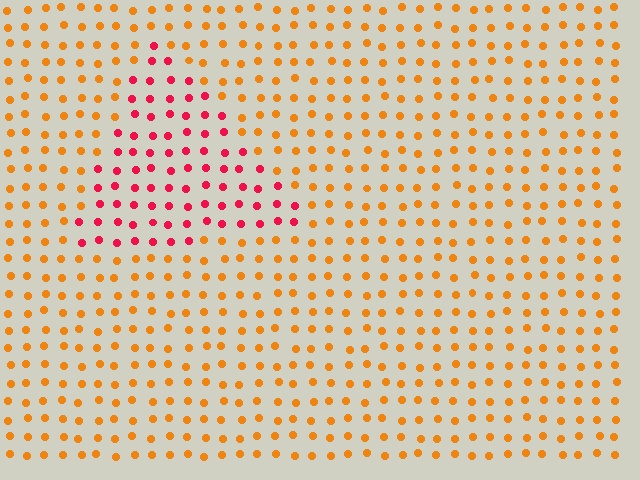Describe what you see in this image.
The image is filled with small orange elements in a uniform arrangement. A triangle-shaped region is visible where the elements are tinted to a slightly different hue, forming a subtle color boundary.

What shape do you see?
I see a triangle.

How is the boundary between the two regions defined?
The boundary is defined purely by a slight shift in hue (about 47 degrees). Spacing, size, and orientation are identical on both sides.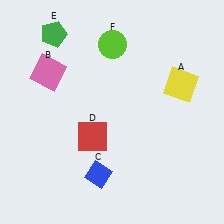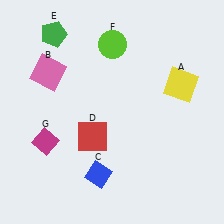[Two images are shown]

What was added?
A magenta diamond (G) was added in Image 2.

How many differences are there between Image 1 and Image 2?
There is 1 difference between the two images.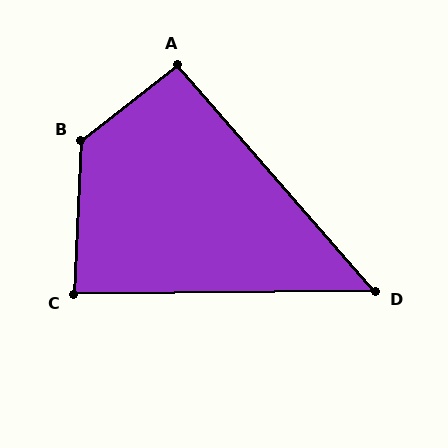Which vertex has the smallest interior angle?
D, at approximately 49 degrees.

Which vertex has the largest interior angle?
B, at approximately 131 degrees.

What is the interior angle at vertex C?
Approximately 87 degrees (approximately right).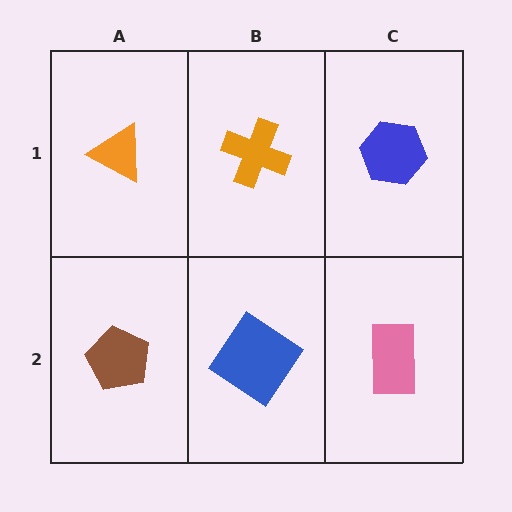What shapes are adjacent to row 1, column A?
A brown pentagon (row 2, column A), an orange cross (row 1, column B).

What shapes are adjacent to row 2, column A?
An orange triangle (row 1, column A), a blue diamond (row 2, column B).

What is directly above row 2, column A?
An orange triangle.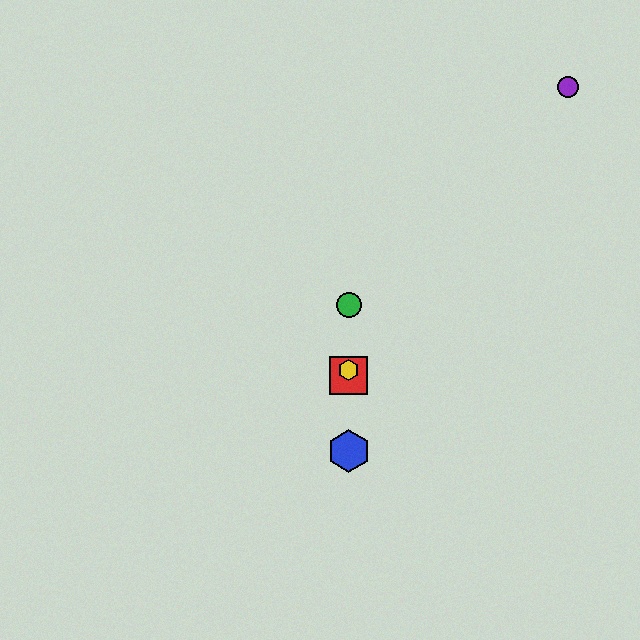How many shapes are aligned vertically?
4 shapes (the red square, the blue hexagon, the green circle, the yellow hexagon) are aligned vertically.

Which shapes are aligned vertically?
The red square, the blue hexagon, the green circle, the yellow hexagon are aligned vertically.